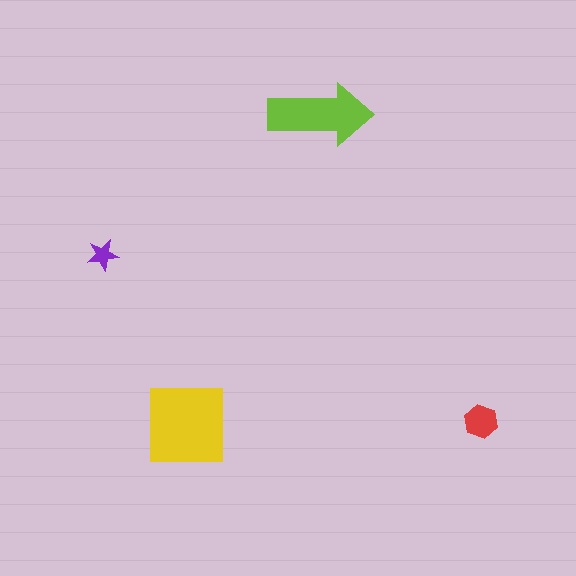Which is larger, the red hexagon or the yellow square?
The yellow square.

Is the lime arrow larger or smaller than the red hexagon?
Larger.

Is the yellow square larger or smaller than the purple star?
Larger.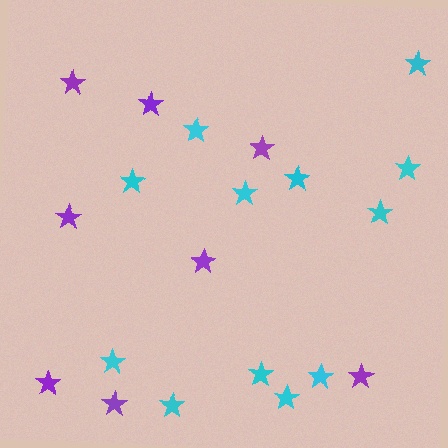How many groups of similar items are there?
There are 2 groups: one group of cyan stars (12) and one group of purple stars (8).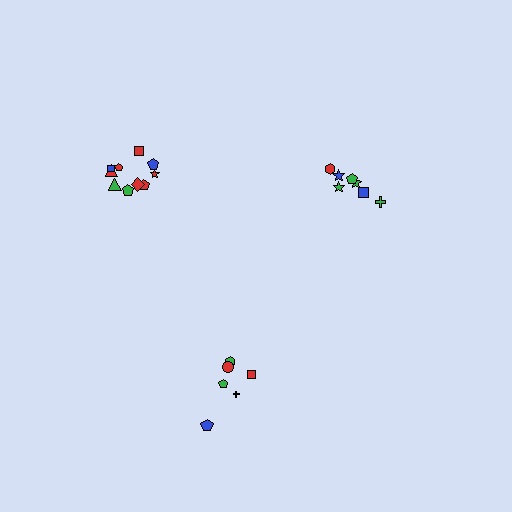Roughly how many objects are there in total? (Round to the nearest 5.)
Roughly 25 objects in total.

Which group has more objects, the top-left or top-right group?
The top-left group.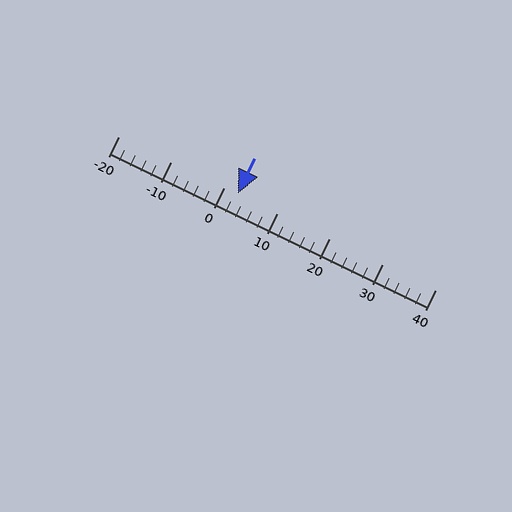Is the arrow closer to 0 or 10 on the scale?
The arrow is closer to 0.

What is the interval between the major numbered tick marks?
The major tick marks are spaced 10 units apart.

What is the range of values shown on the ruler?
The ruler shows values from -20 to 40.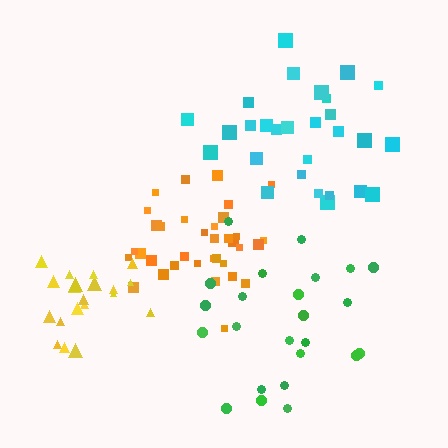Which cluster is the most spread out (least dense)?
Green.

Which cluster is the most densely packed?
Yellow.